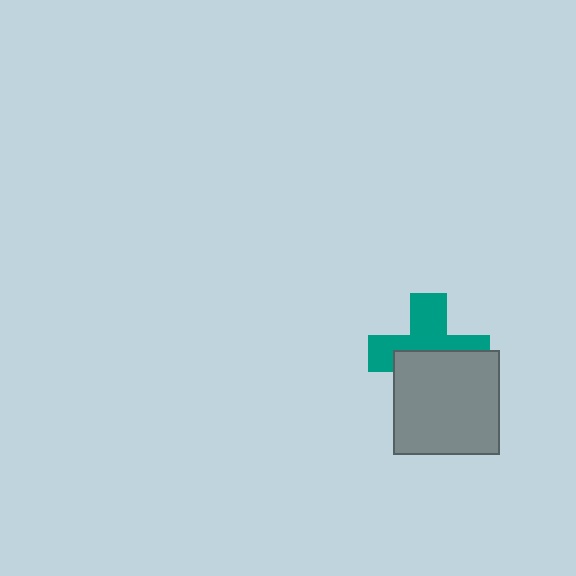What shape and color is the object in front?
The object in front is a gray rectangle.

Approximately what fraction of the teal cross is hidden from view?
Roughly 49% of the teal cross is hidden behind the gray rectangle.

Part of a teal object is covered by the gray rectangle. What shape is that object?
It is a cross.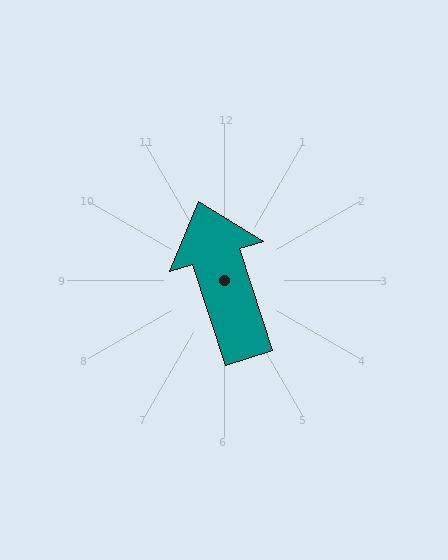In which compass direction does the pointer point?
North.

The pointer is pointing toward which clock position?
Roughly 11 o'clock.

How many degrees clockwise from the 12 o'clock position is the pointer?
Approximately 342 degrees.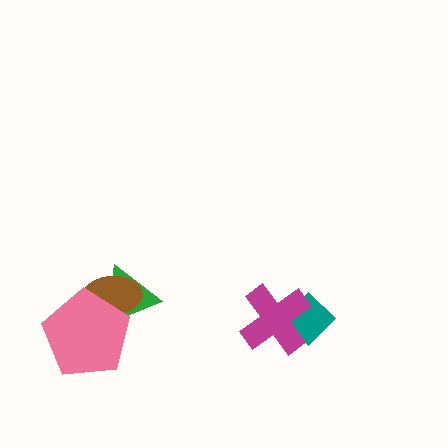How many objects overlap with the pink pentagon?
2 objects overlap with the pink pentagon.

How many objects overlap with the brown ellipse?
2 objects overlap with the brown ellipse.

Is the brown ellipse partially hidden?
Yes, it is partially covered by another shape.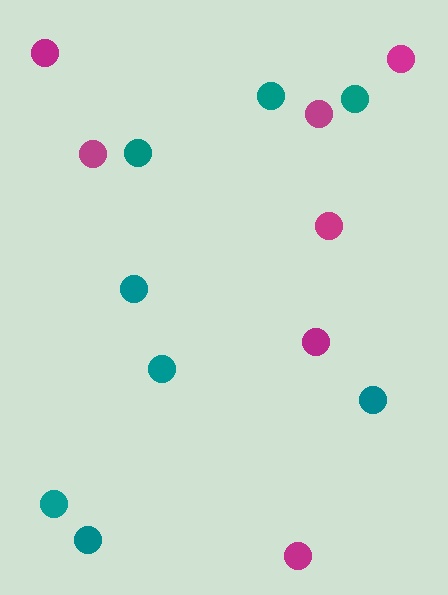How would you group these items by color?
There are 2 groups: one group of teal circles (8) and one group of magenta circles (7).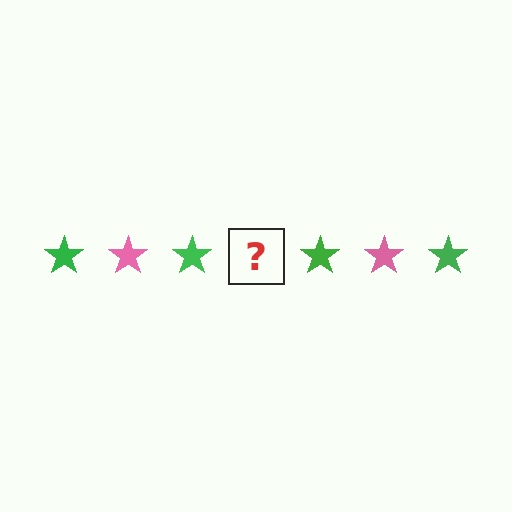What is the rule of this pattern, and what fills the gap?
The rule is that the pattern cycles through green, pink stars. The gap should be filled with a pink star.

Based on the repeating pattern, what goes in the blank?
The blank should be a pink star.